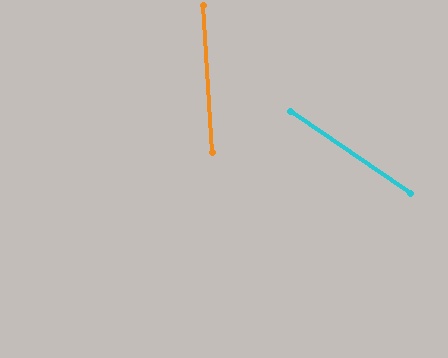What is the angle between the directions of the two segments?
Approximately 52 degrees.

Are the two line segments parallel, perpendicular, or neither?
Neither parallel nor perpendicular — they differ by about 52°.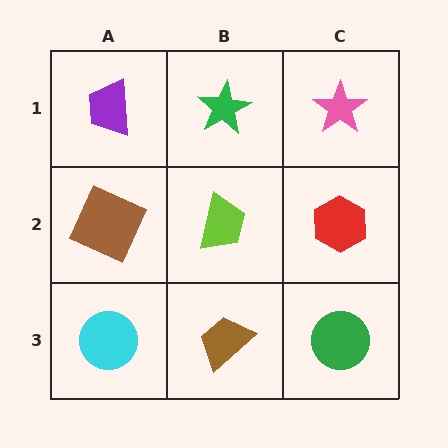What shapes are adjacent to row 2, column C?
A pink star (row 1, column C), a green circle (row 3, column C), a lime trapezoid (row 2, column B).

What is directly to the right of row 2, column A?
A lime trapezoid.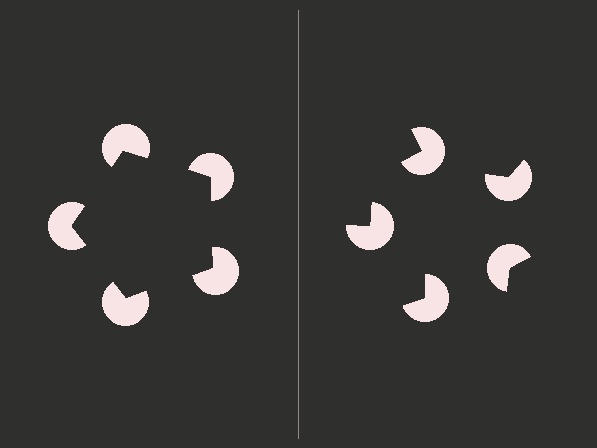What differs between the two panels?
The pac-man discs are positioned identically on both sides; only the wedge orientations differ. On the left they align to a pentagon; on the right they are misaligned.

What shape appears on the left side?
An illusory pentagon.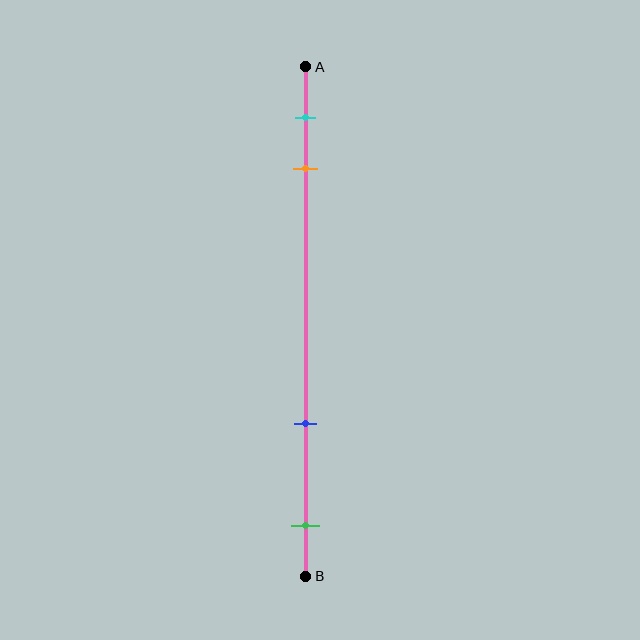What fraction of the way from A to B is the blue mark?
The blue mark is approximately 70% (0.7) of the way from A to B.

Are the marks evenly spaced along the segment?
No, the marks are not evenly spaced.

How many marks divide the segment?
There are 4 marks dividing the segment.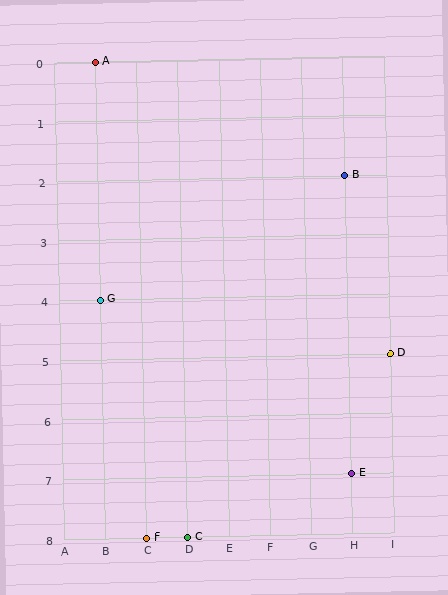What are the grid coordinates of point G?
Point G is at grid coordinates (B, 4).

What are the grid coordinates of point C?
Point C is at grid coordinates (D, 8).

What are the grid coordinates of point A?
Point A is at grid coordinates (B, 0).